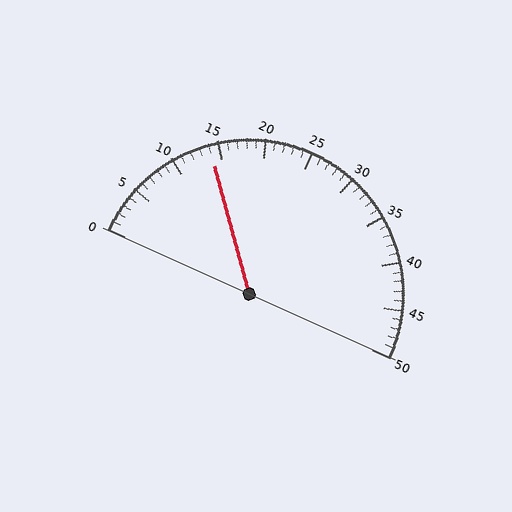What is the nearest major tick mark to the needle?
The nearest major tick mark is 15.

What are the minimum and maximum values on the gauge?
The gauge ranges from 0 to 50.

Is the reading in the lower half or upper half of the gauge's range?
The reading is in the lower half of the range (0 to 50).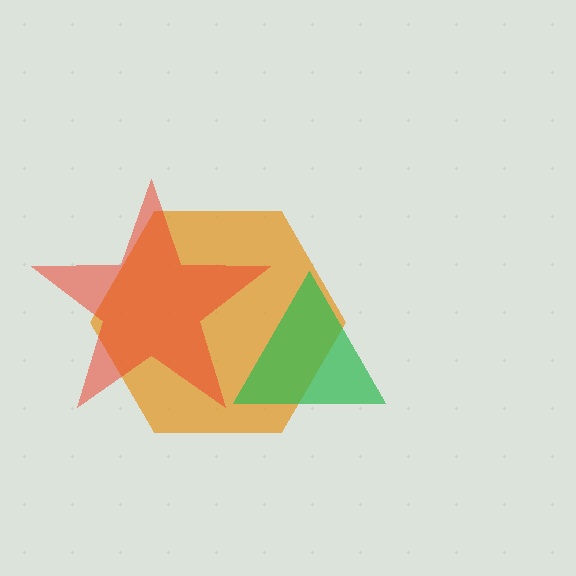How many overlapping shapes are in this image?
There are 3 overlapping shapes in the image.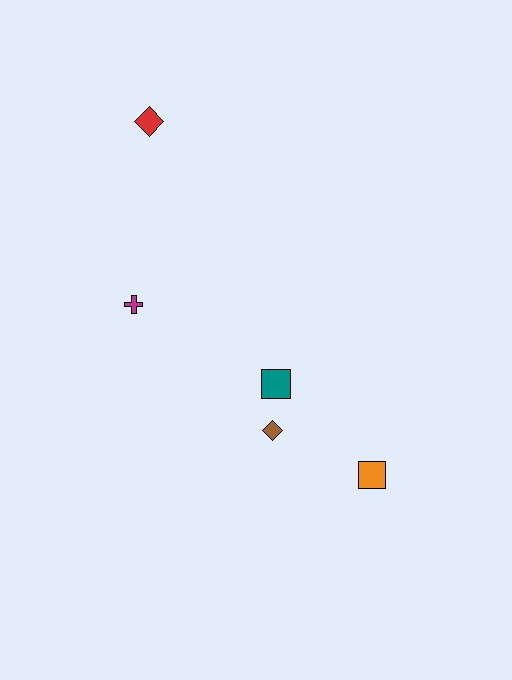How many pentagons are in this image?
There are no pentagons.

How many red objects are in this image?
There is 1 red object.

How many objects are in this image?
There are 5 objects.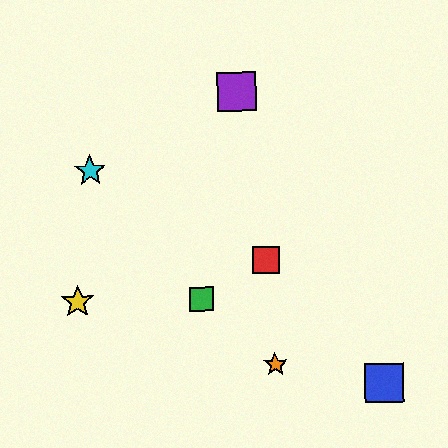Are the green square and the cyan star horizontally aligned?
No, the green square is at y≈299 and the cyan star is at y≈171.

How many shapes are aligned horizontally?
2 shapes (the green square, the yellow star) are aligned horizontally.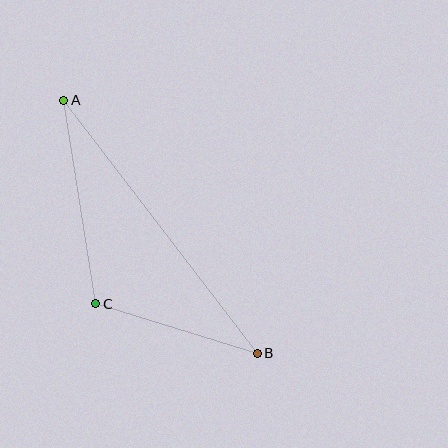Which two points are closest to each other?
Points B and C are closest to each other.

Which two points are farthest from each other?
Points A and B are farthest from each other.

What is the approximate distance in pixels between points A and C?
The distance between A and C is approximately 206 pixels.